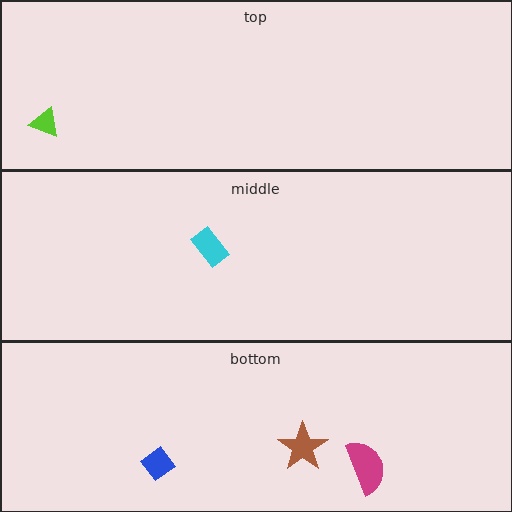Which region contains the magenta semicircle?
The bottom region.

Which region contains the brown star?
The bottom region.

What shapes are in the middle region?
The cyan rectangle.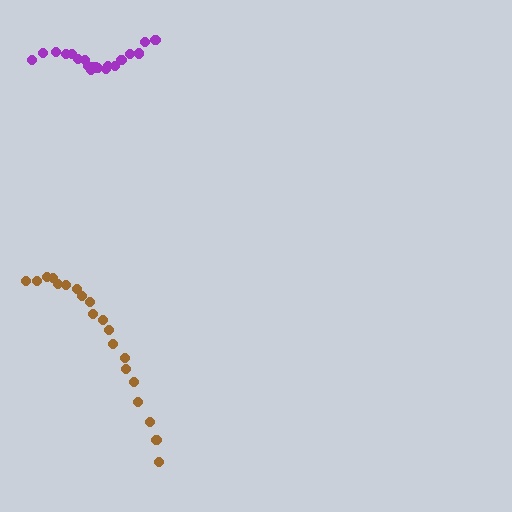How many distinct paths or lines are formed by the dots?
There are 2 distinct paths.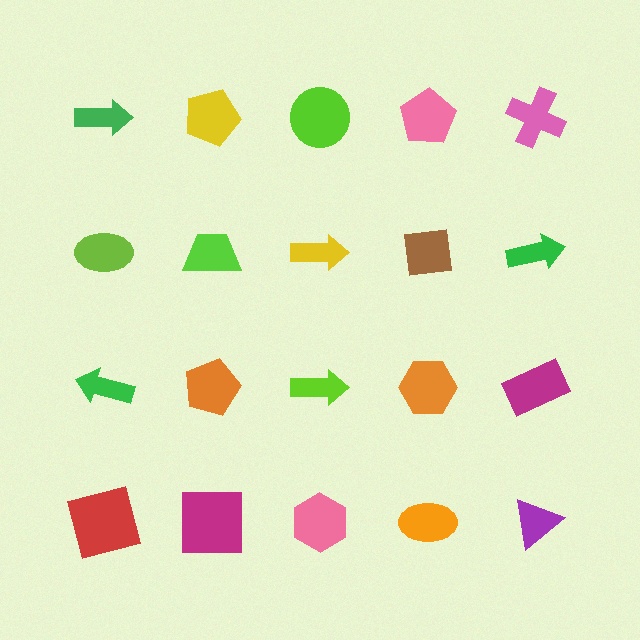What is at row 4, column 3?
A pink hexagon.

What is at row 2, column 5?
A green arrow.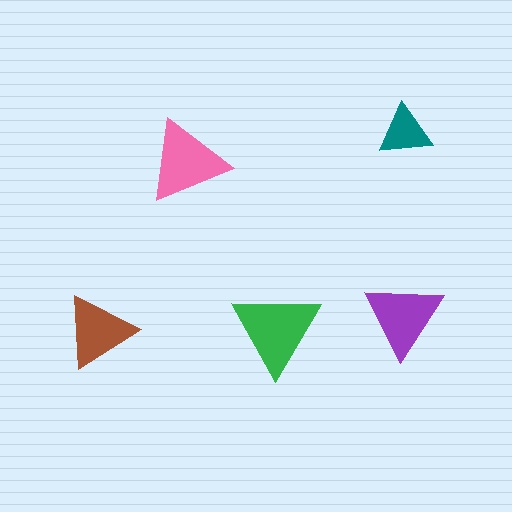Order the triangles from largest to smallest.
the green one, the pink one, the purple one, the brown one, the teal one.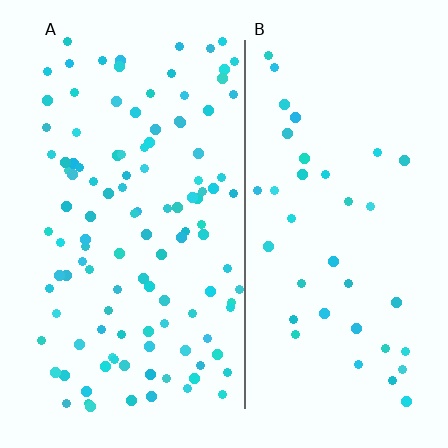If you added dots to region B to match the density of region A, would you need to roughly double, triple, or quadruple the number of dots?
Approximately triple.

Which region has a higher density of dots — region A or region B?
A (the left).